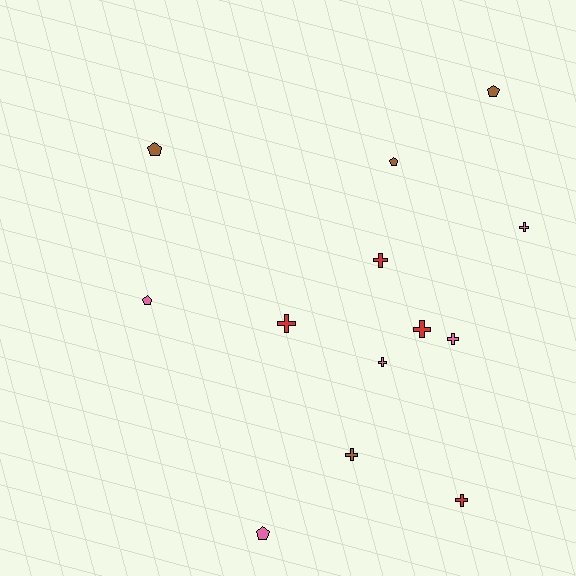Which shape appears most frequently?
Cross, with 8 objects.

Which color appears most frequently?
Pink, with 5 objects.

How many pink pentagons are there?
There are 2 pink pentagons.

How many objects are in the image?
There are 13 objects.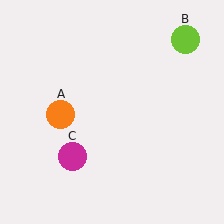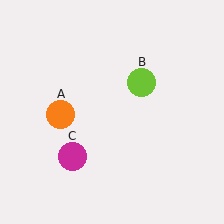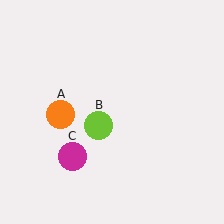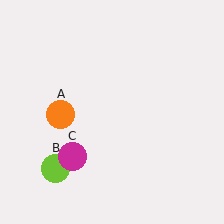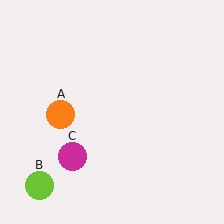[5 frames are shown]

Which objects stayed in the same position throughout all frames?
Orange circle (object A) and magenta circle (object C) remained stationary.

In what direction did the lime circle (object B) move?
The lime circle (object B) moved down and to the left.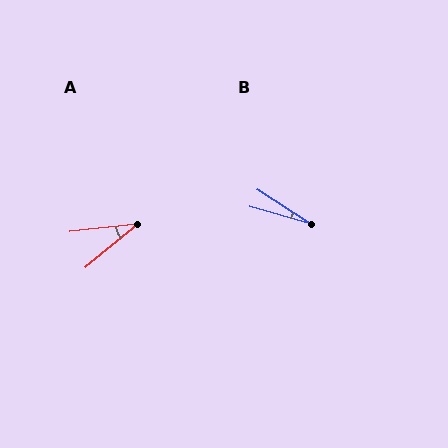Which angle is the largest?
A, at approximately 34 degrees.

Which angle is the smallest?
B, at approximately 17 degrees.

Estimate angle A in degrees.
Approximately 34 degrees.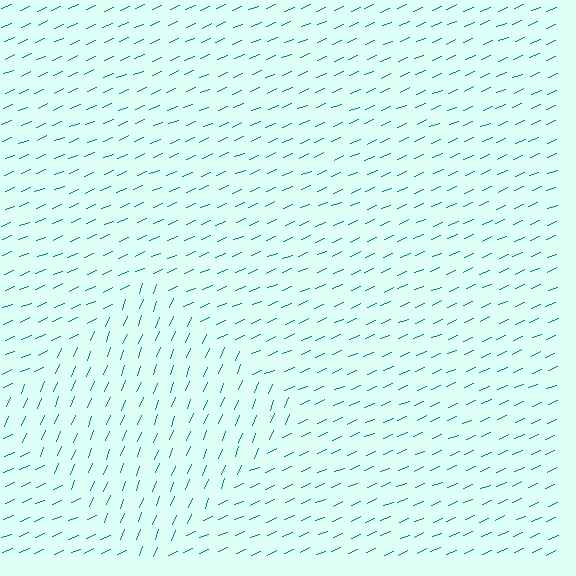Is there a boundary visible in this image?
Yes, there is a texture boundary formed by a change in line orientation.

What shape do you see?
I see a diamond.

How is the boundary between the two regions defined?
The boundary is defined purely by a change in line orientation (approximately 45 degrees difference). All lines are the same color and thickness.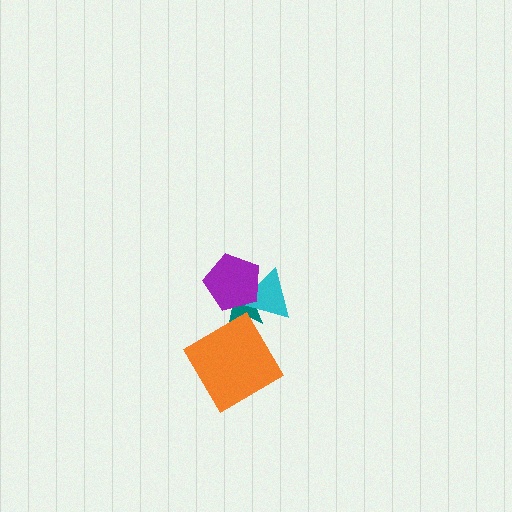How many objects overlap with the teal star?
2 objects overlap with the teal star.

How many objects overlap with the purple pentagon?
2 objects overlap with the purple pentagon.